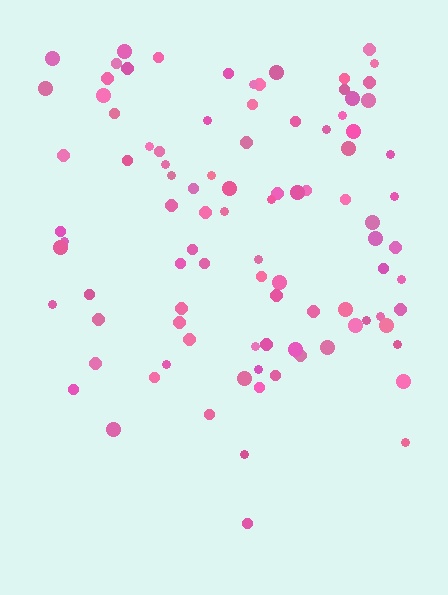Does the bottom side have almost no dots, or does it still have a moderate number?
Still a moderate number, just noticeably fewer than the top.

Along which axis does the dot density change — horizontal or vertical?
Vertical.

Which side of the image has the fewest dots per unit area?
The bottom.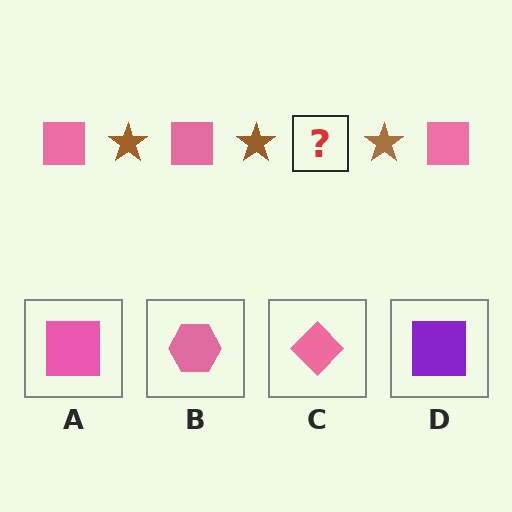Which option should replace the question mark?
Option A.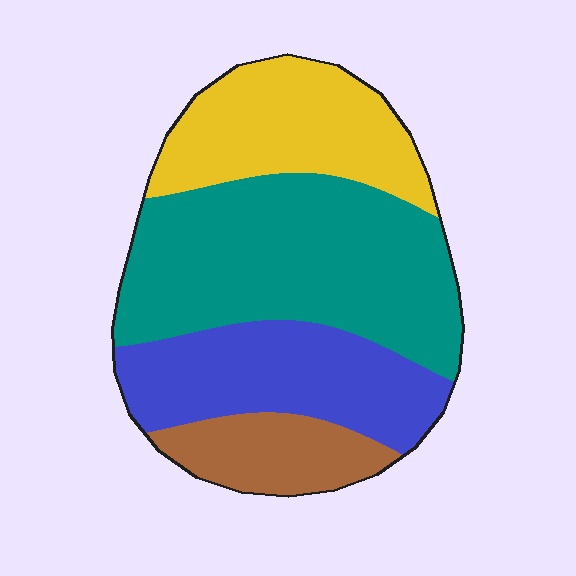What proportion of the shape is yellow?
Yellow takes up about one fifth (1/5) of the shape.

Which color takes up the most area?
Teal, at roughly 40%.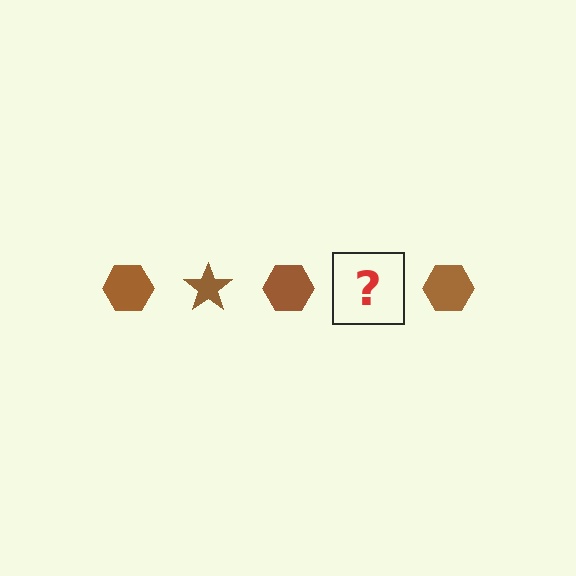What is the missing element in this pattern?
The missing element is a brown star.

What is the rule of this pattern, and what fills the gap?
The rule is that the pattern cycles through hexagon, star shapes in brown. The gap should be filled with a brown star.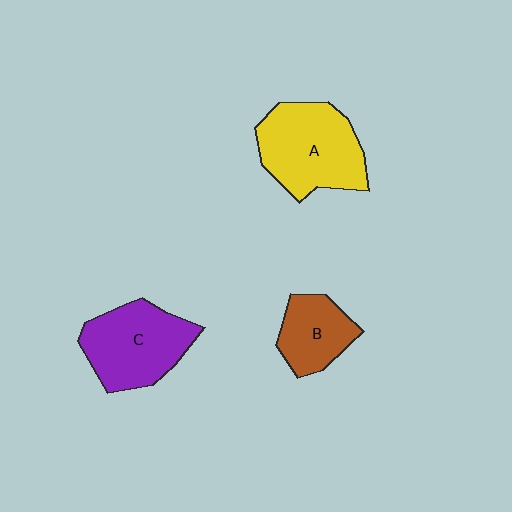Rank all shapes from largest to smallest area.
From largest to smallest: A (yellow), C (purple), B (brown).